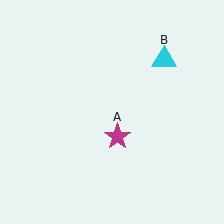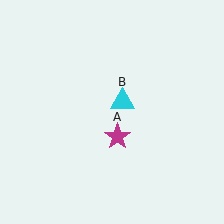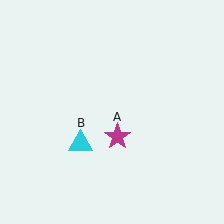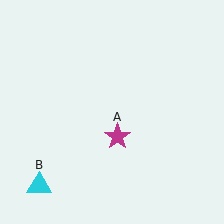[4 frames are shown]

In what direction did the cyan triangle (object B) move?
The cyan triangle (object B) moved down and to the left.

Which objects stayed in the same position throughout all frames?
Magenta star (object A) remained stationary.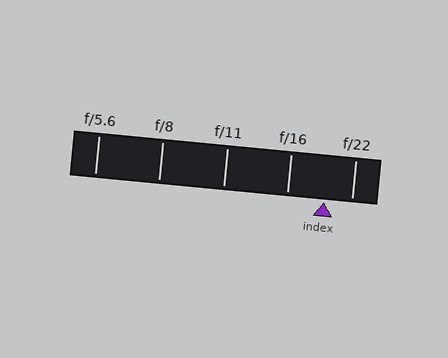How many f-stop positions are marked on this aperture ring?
There are 5 f-stop positions marked.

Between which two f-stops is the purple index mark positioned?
The index mark is between f/16 and f/22.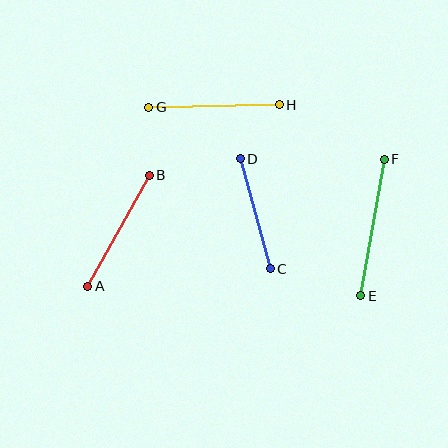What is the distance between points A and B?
The distance is approximately 127 pixels.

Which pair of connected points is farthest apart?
Points E and F are farthest apart.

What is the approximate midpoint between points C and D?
The midpoint is at approximately (255, 214) pixels.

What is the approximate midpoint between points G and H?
The midpoint is at approximately (214, 106) pixels.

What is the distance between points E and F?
The distance is approximately 139 pixels.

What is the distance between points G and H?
The distance is approximately 130 pixels.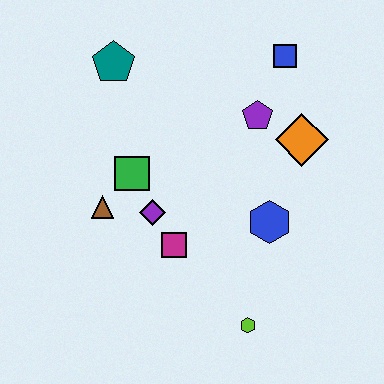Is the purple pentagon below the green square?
No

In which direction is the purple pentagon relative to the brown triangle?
The purple pentagon is to the right of the brown triangle.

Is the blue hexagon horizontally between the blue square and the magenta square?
Yes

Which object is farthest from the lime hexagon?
The teal pentagon is farthest from the lime hexagon.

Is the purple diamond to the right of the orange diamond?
No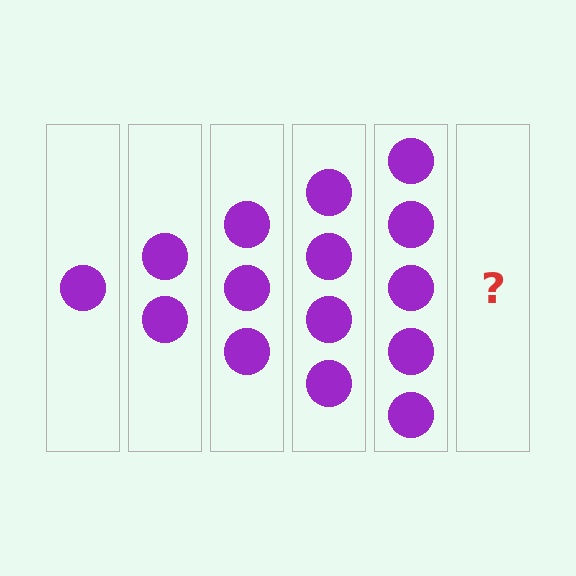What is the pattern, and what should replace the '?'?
The pattern is that each step adds one more circle. The '?' should be 6 circles.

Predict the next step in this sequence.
The next step is 6 circles.